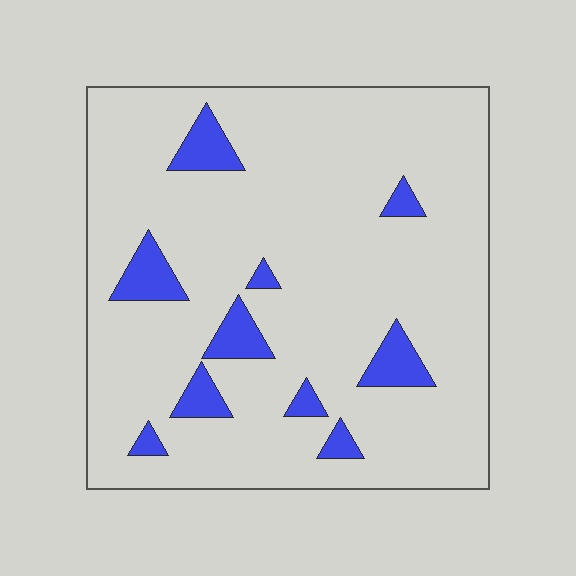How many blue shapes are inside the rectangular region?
10.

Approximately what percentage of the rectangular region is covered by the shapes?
Approximately 10%.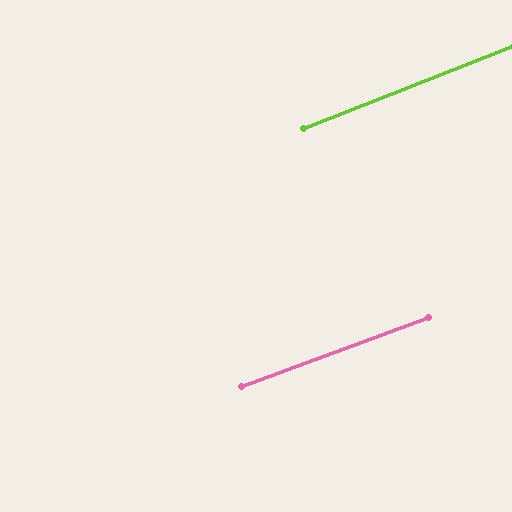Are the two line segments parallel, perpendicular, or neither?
Parallel — their directions differ by only 1.0°.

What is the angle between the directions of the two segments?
Approximately 1 degree.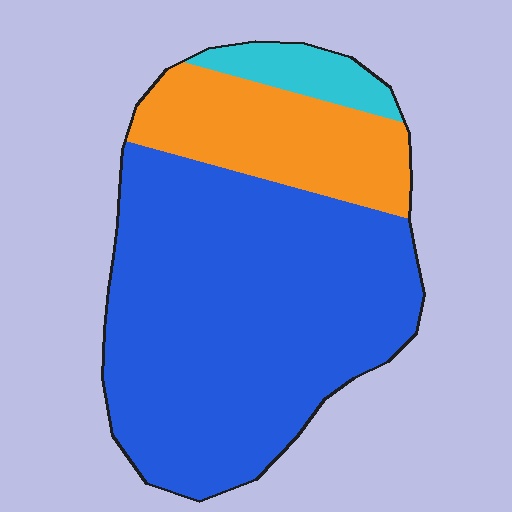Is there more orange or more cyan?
Orange.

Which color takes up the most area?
Blue, at roughly 70%.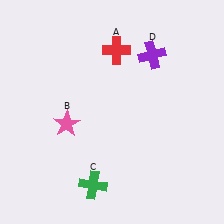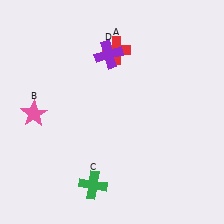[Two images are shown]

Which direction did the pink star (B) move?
The pink star (B) moved left.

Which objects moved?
The objects that moved are: the pink star (B), the purple cross (D).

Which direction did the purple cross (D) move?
The purple cross (D) moved left.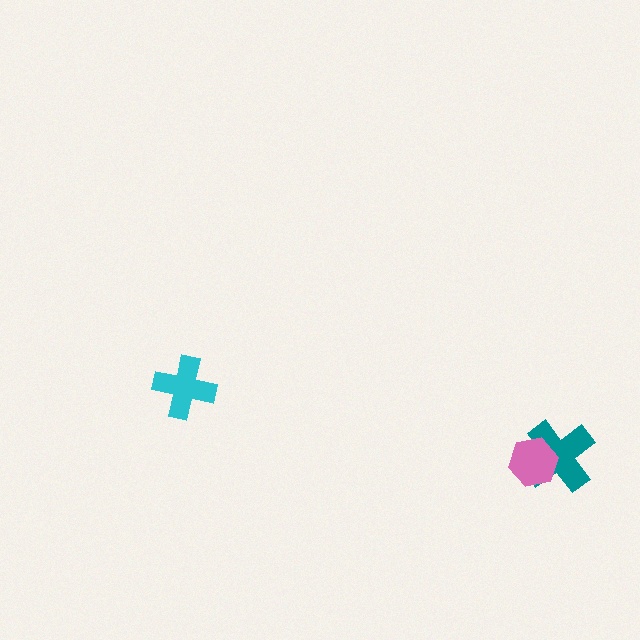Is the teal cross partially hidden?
Yes, it is partially covered by another shape.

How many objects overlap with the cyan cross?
0 objects overlap with the cyan cross.